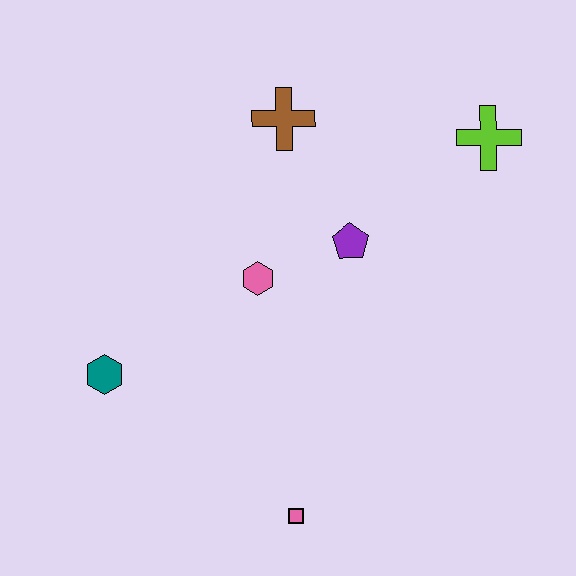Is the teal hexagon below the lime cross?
Yes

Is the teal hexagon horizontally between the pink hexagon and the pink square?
No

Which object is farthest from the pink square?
The lime cross is farthest from the pink square.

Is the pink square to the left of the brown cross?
No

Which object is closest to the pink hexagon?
The purple pentagon is closest to the pink hexagon.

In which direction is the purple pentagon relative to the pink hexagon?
The purple pentagon is to the right of the pink hexagon.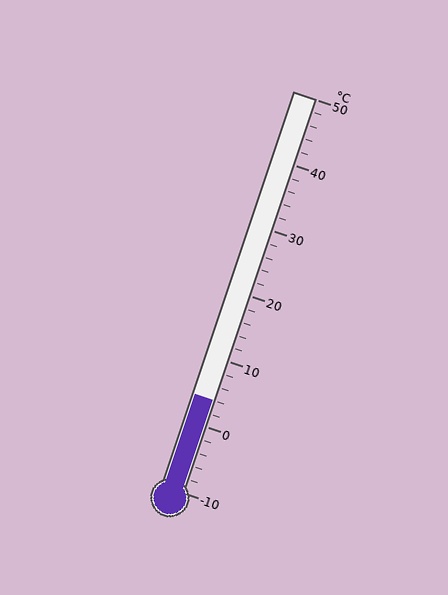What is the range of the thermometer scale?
The thermometer scale ranges from -10°C to 50°C.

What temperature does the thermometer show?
The thermometer shows approximately 4°C.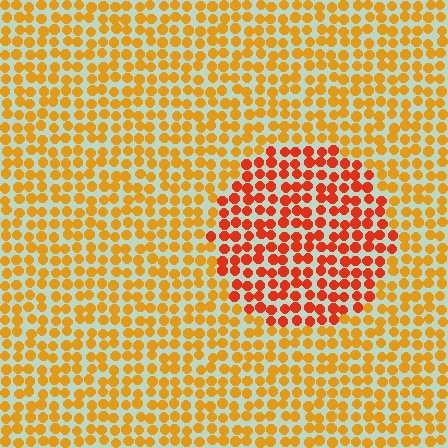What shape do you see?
I see a circle.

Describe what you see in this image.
The image is filled with small orange elements in a uniform arrangement. A circle-shaped region is visible where the elements are tinted to a slightly different hue, forming a subtle color boundary.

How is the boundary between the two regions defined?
The boundary is defined purely by a slight shift in hue (about 32 degrees). Spacing, size, and orientation are identical on both sides.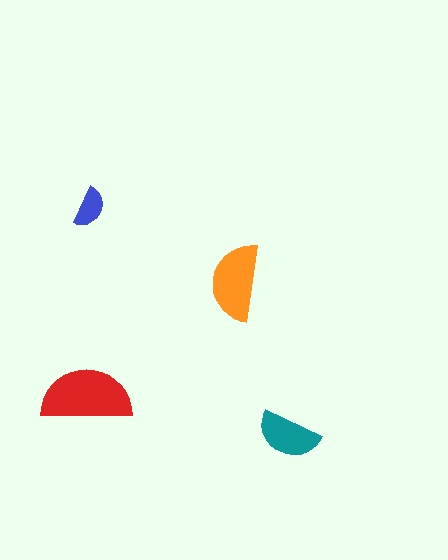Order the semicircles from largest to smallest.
the red one, the orange one, the teal one, the blue one.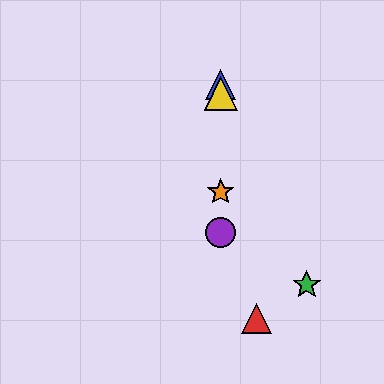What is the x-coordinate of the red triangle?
The red triangle is at x≈256.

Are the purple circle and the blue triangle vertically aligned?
Yes, both are at x≈221.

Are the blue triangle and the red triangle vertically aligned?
No, the blue triangle is at x≈221 and the red triangle is at x≈256.